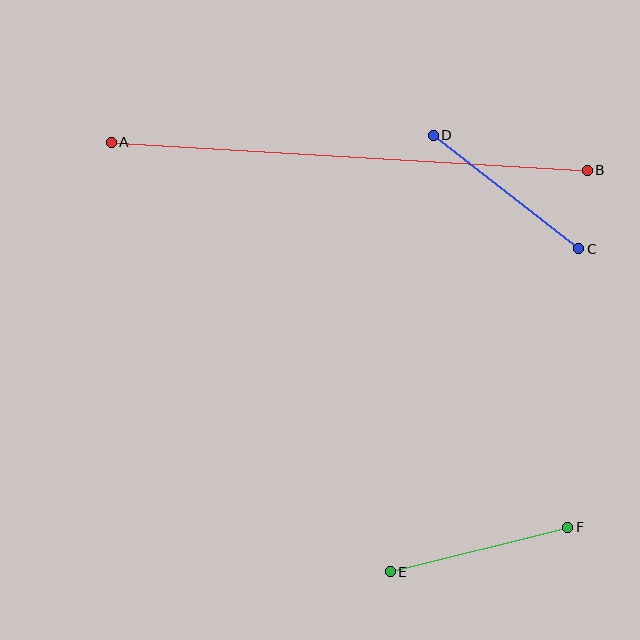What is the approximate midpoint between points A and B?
The midpoint is at approximately (349, 156) pixels.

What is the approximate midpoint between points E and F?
The midpoint is at approximately (479, 549) pixels.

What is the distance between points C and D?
The distance is approximately 184 pixels.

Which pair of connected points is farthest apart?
Points A and B are farthest apart.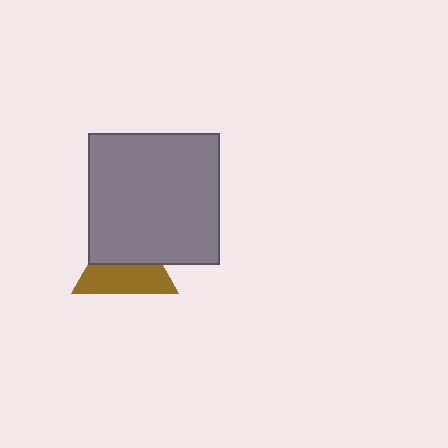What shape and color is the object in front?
The object in front is a gray square.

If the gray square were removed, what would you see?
You would see the complete brown triangle.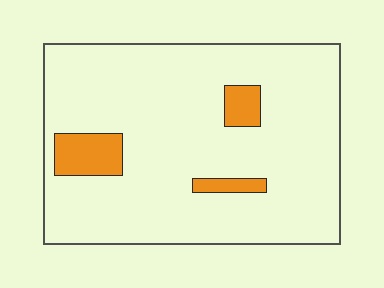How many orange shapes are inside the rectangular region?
3.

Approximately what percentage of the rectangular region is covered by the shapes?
Approximately 10%.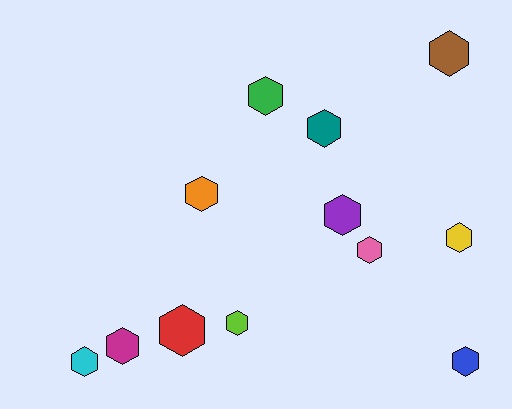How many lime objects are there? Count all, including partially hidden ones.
There is 1 lime object.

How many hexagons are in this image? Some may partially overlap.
There are 12 hexagons.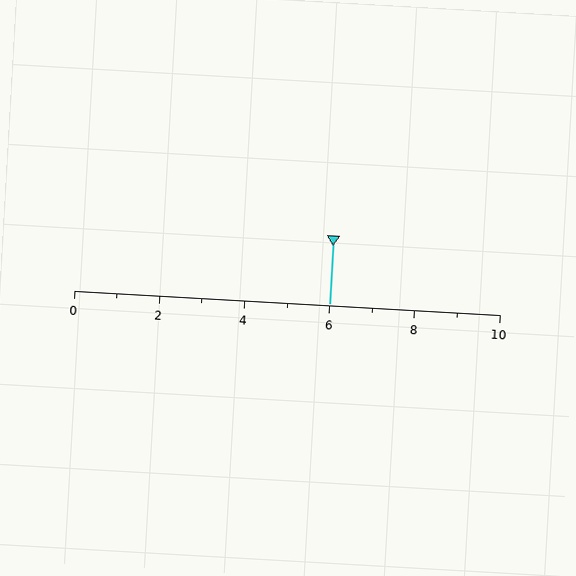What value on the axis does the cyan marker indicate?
The marker indicates approximately 6.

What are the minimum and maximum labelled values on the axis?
The axis runs from 0 to 10.